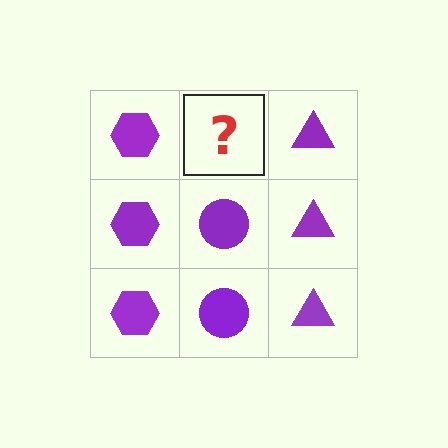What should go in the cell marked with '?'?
The missing cell should contain a purple circle.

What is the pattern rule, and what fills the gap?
The rule is that each column has a consistent shape. The gap should be filled with a purple circle.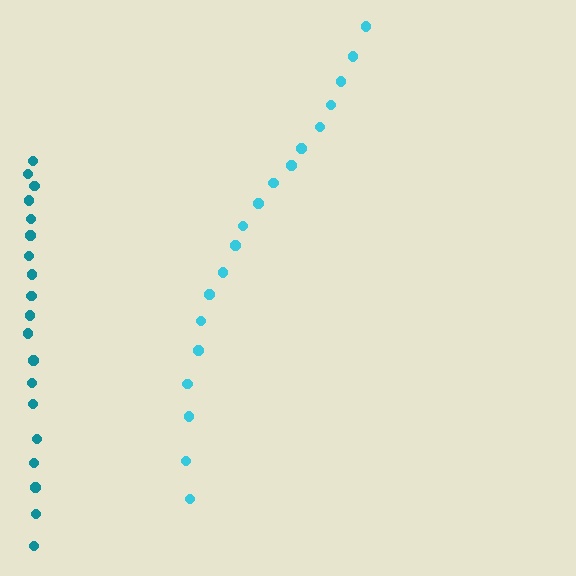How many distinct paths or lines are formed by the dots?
There are 2 distinct paths.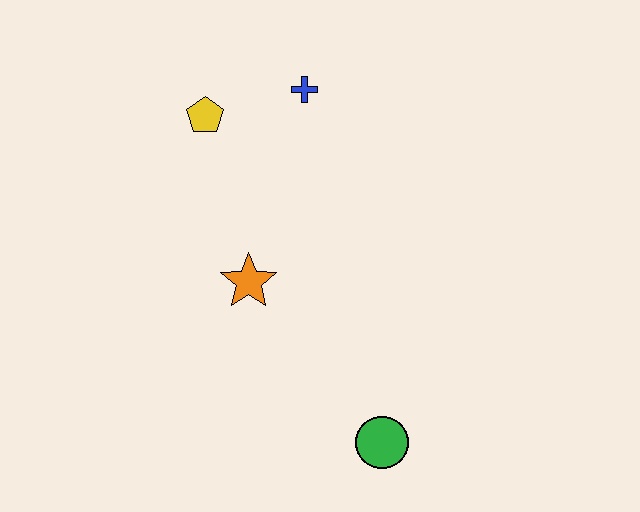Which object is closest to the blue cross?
The yellow pentagon is closest to the blue cross.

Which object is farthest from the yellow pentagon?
The green circle is farthest from the yellow pentagon.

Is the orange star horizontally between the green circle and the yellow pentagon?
Yes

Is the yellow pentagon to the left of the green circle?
Yes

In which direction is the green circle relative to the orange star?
The green circle is below the orange star.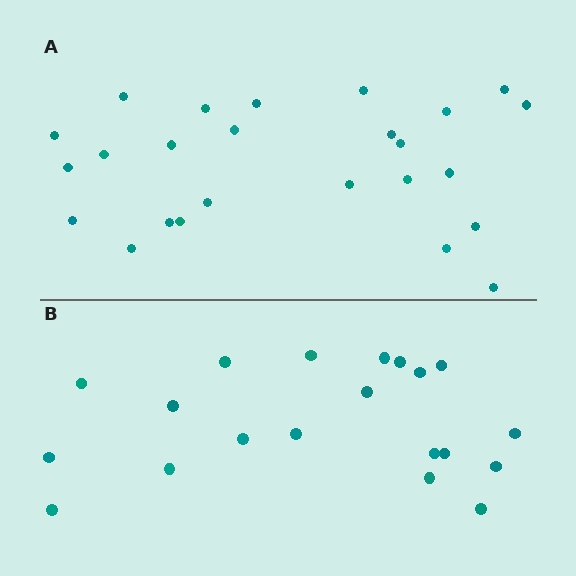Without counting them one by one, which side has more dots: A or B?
Region A (the top region) has more dots.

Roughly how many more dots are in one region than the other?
Region A has about 5 more dots than region B.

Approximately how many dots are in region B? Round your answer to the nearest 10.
About 20 dots.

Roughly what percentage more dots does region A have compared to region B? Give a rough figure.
About 25% more.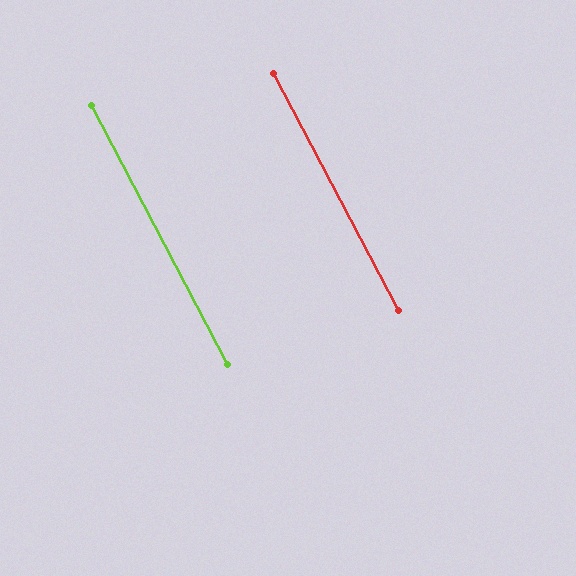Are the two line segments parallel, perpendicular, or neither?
Parallel — their directions differ by only 0.2°.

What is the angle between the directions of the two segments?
Approximately 0 degrees.